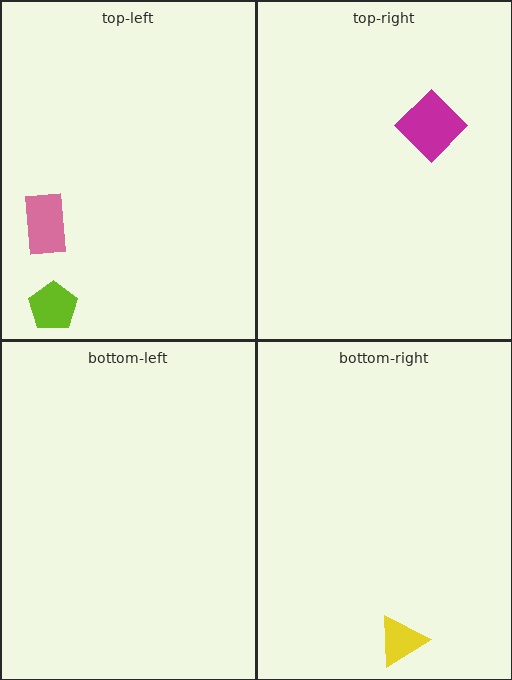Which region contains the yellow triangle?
The bottom-right region.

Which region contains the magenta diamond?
The top-right region.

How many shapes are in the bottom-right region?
1.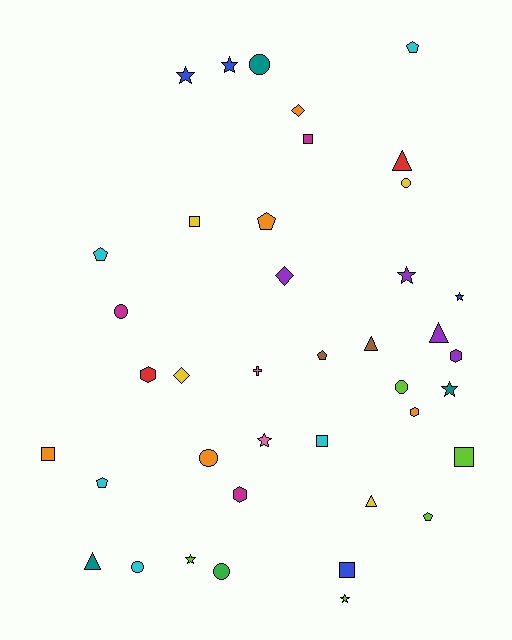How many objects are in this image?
There are 40 objects.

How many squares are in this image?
There are 6 squares.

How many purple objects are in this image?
There are 4 purple objects.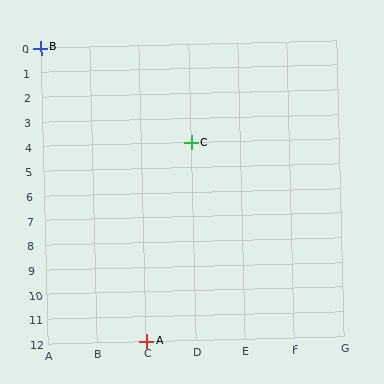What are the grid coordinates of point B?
Point B is at grid coordinates (A, 0).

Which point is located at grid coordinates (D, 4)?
Point C is at (D, 4).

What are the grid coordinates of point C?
Point C is at grid coordinates (D, 4).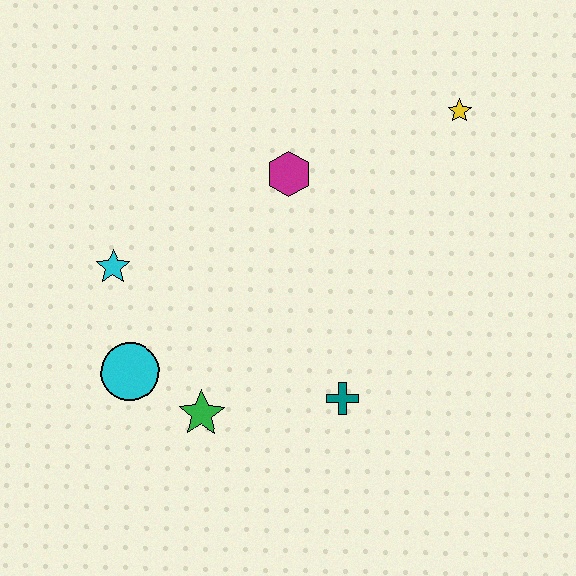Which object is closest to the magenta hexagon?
The yellow star is closest to the magenta hexagon.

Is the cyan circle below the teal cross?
No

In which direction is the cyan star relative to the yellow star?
The cyan star is to the left of the yellow star.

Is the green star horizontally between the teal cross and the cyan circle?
Yes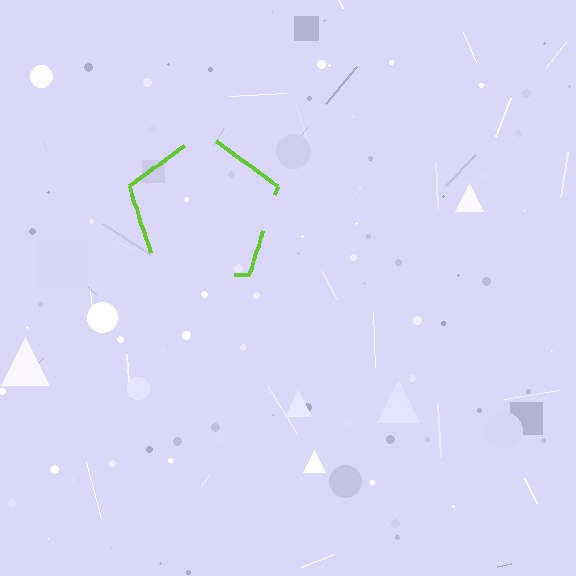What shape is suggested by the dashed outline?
The dashed outline suggests a pentagon.